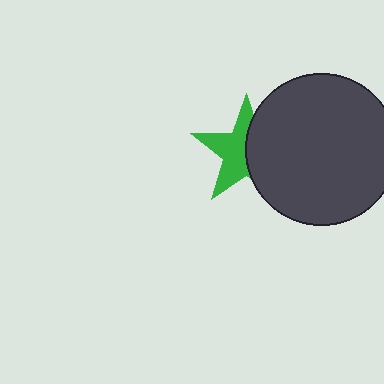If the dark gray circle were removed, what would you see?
You would see the complete green star.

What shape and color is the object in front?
The object in front is a dark gray circle.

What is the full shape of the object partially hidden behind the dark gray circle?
The partially hidden object is a green star.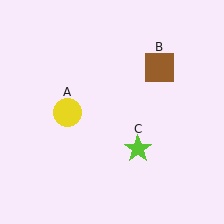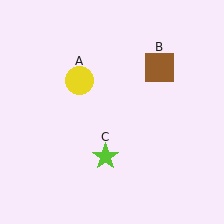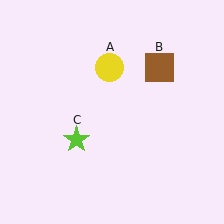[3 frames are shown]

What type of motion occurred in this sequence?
The yellow circle (object A), lime star (object C) rotated clockwise around the center of the scene.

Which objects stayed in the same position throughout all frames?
Brown square (object B) remained stationary.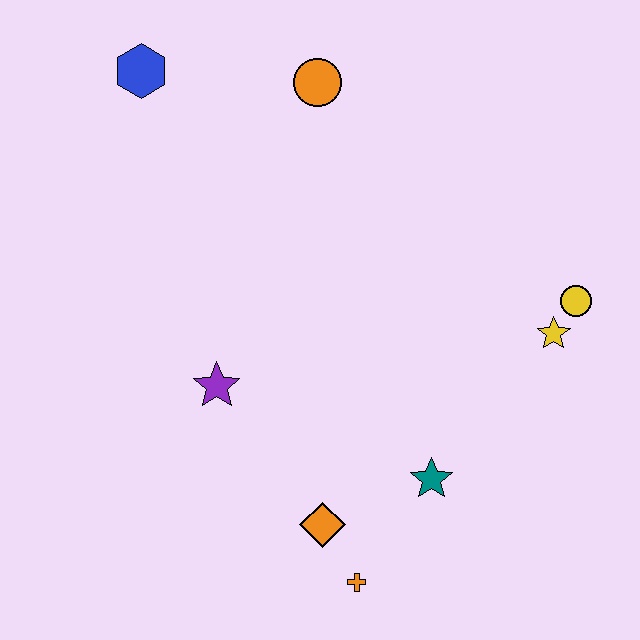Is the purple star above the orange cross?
Yes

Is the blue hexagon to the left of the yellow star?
Yes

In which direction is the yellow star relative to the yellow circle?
The yellow star is below the yellow circle.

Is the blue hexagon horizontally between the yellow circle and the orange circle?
No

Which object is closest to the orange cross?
The orange diamond is closest to the orange cross.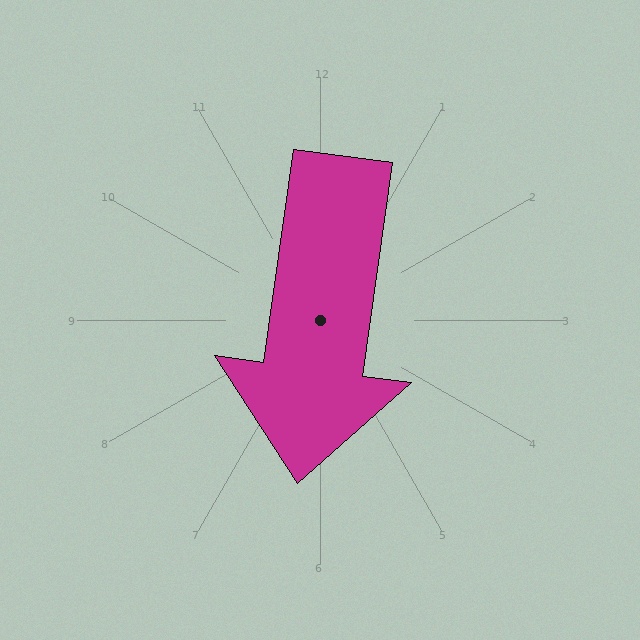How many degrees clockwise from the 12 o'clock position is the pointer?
Approximately 188 degrees.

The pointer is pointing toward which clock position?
Roughly 6 o'clock.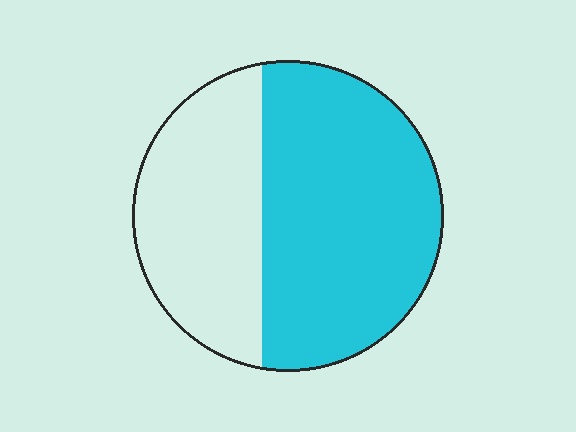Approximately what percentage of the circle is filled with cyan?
Approximately 60%.